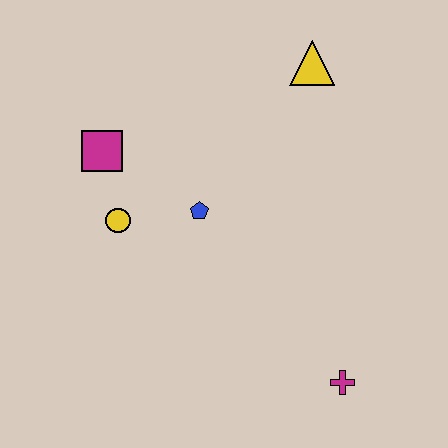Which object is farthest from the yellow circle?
The magenta cross is farthest from the yellow circle.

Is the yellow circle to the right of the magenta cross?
No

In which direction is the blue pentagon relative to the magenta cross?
The blue pentagon is above the magenta cross.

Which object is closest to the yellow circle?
The magenta square is closest to the yellow circle.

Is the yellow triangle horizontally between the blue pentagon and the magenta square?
No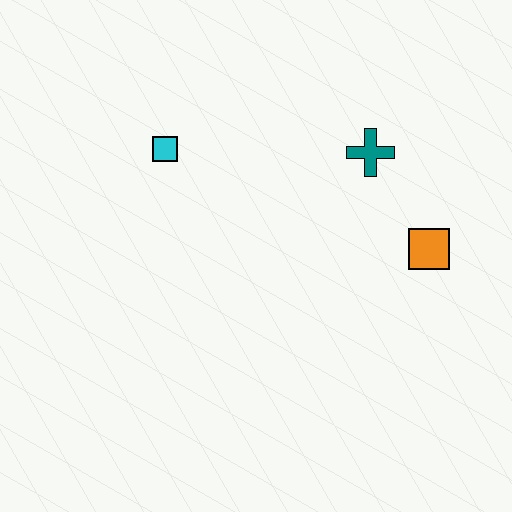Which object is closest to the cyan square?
The teal cross is closest to the cyan square.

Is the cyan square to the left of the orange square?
Yes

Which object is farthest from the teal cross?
The cyan square is farthest from the teal cross.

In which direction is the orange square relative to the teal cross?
The orange square is below the teal cross.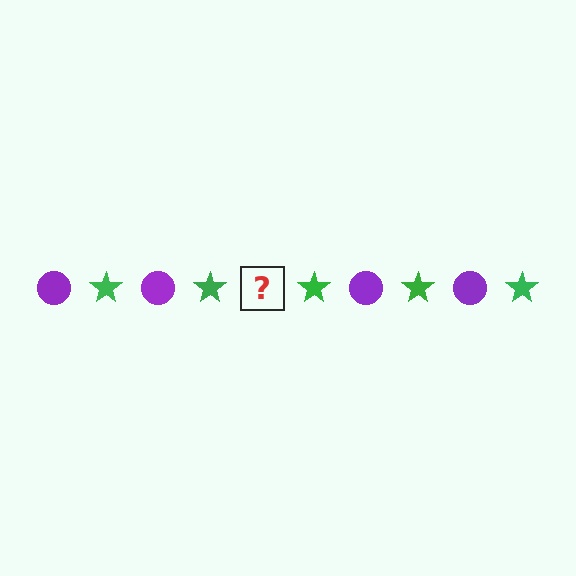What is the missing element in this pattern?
The missing element is a purple circle.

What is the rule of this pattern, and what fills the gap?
The rule is that the pattern alternates between purple circle and green star. The gap should be filled with a purple circle.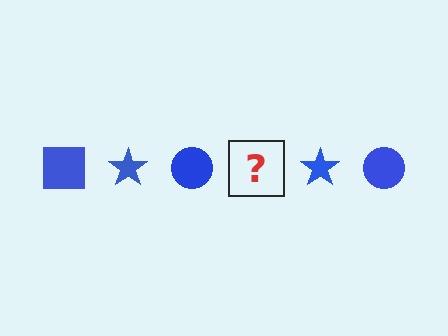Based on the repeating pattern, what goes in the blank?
The blank should be a blue square.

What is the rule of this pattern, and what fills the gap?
The rule is that the pattern cycles through square, star, circle shapes in blue. The gap should be filled with a blue square.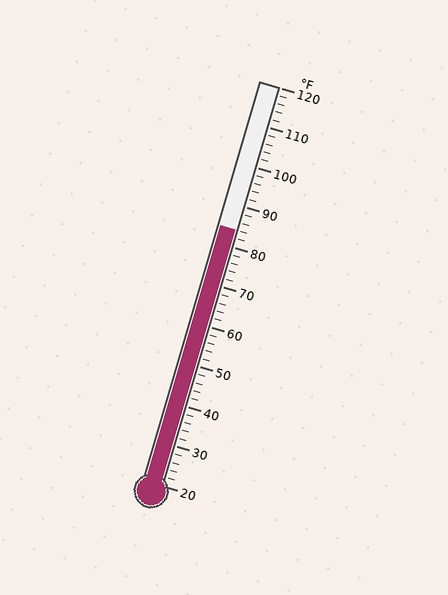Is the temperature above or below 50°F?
The temperature is above 50°F.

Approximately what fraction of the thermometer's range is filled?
The thermometer is filled to approximately 65% of its range.